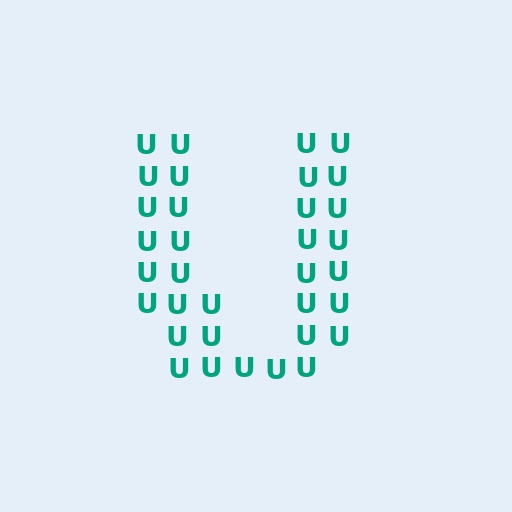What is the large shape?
The large shape is the letter U.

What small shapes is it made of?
It is made of small letter U's.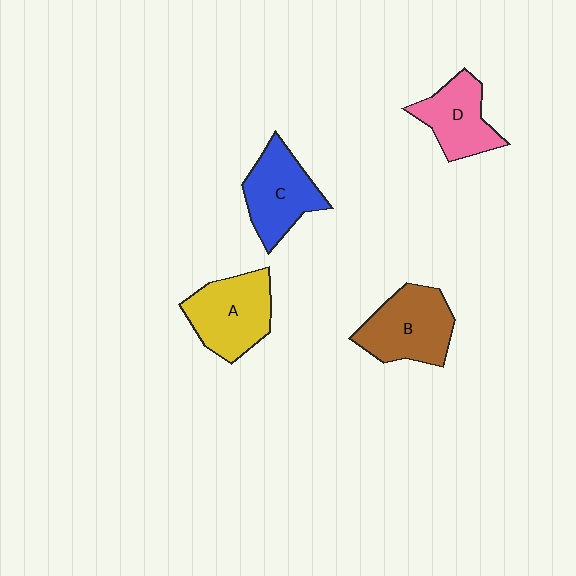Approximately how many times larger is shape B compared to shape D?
Approximately 1.3 times.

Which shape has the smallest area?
Shape D (pink).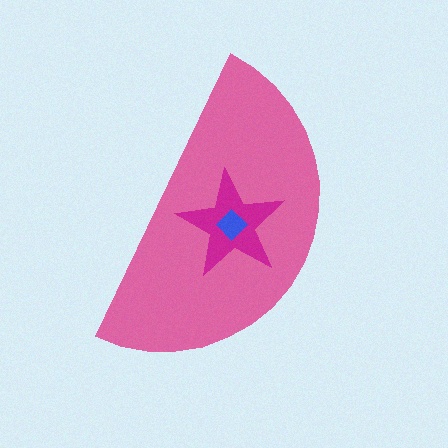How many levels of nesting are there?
3.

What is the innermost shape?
The blue diamond.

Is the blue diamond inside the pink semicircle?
Yes.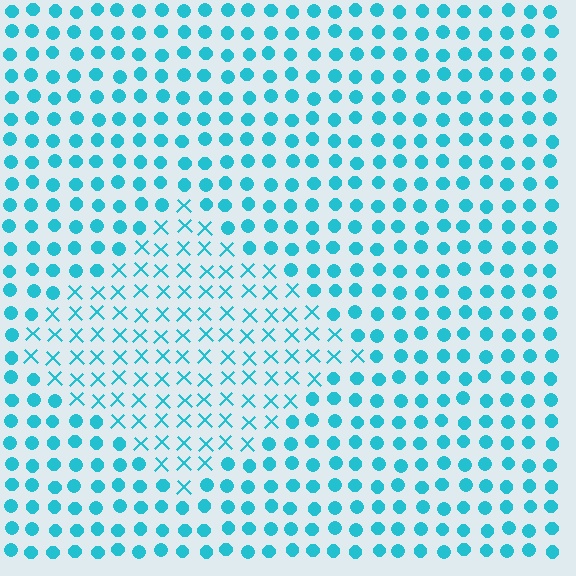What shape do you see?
I see a diamond.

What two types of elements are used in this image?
The image uses X marks inside the diamond region and circles outside it.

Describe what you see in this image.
The image is filled with small cyan elements arranged in a uniform grid. A diamond-shaped region contains X marks, while the surrounding area contains circles. The boundary is defined purely by the change in element shape.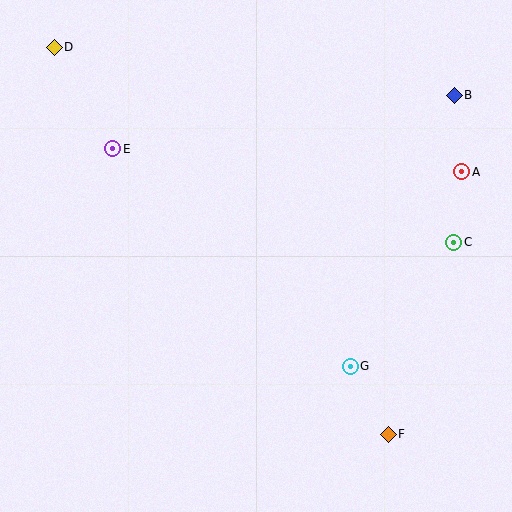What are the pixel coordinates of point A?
Point A is at (462, 172).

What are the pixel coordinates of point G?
Point G is at (350, 366).